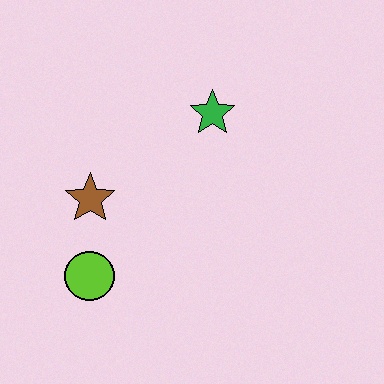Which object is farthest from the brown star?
The green star is farthest from the brown star.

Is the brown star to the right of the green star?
No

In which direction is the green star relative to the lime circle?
The green star is above the lime circle.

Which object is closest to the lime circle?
The brown star is closest to the lime circle.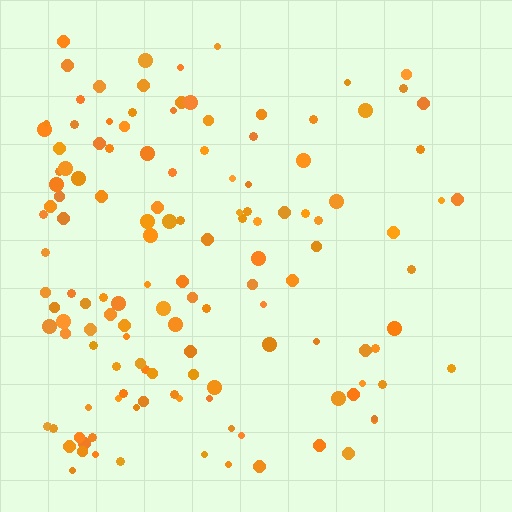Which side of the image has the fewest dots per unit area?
The right.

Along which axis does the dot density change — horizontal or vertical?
Horizontal.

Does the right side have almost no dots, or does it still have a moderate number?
Still a moderate number, just noticeably fewer than the left.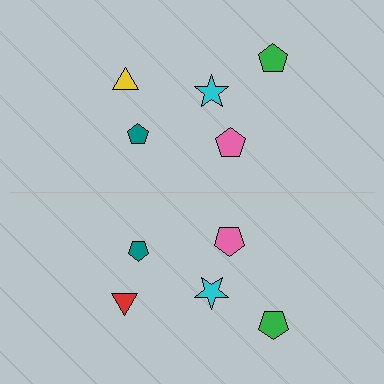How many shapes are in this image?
There are 10 shapes in this image.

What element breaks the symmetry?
The red triangle on the bottom side breaks the symmetry — its mirror counterpart is yellow.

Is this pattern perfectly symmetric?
No, the pattern is not perfectly symmetric. The red triangle on the bottom side breaks the symmetry — its mirror counterpart is yellow.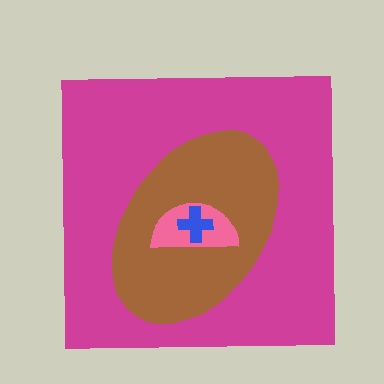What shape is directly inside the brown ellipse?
The pink semicircle.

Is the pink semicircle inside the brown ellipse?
Yes.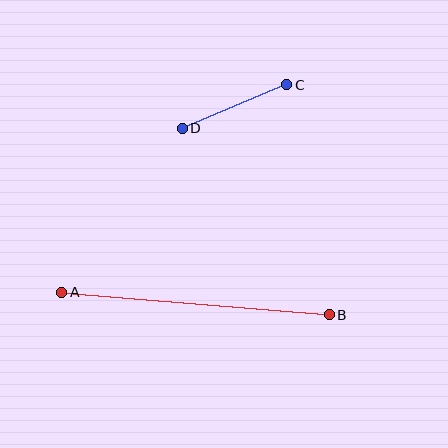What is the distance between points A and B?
The distance is approximately 268 pixels.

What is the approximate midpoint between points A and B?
The midpoint is at approximately (195, 304) pixels.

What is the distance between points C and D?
The distance is approximately 113 pixels.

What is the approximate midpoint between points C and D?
The midpoint is at approximately (234, 107) pixels.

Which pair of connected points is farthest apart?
Points A and B are farthest apart.